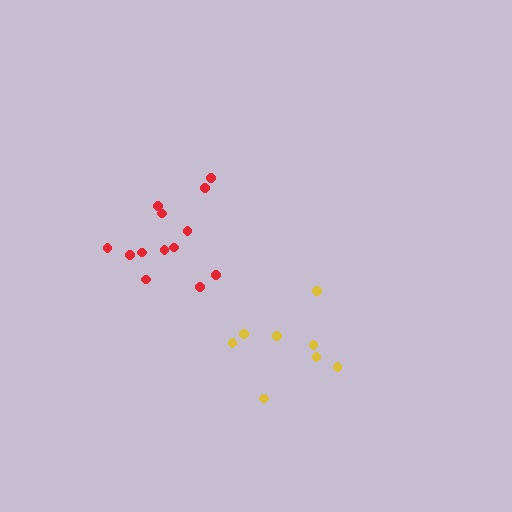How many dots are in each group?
Group 1: 13 dots, Group 2: 8 dots (21 total).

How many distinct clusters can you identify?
There are 2 distinct clusters.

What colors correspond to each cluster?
The clusters are colored: red, yellow.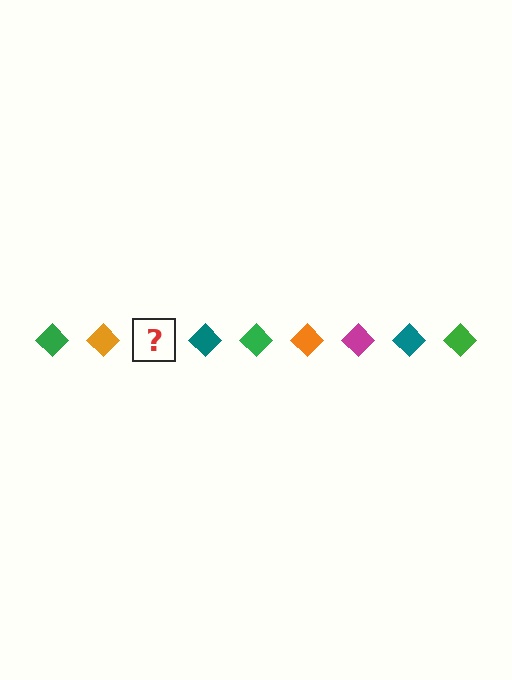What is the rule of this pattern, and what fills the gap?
The rule is that the pattern cycles through green, orange, magenta, teal diamonds. The gap should be filled with a magenta diamond.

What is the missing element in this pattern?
The missing element is a magenta diamond.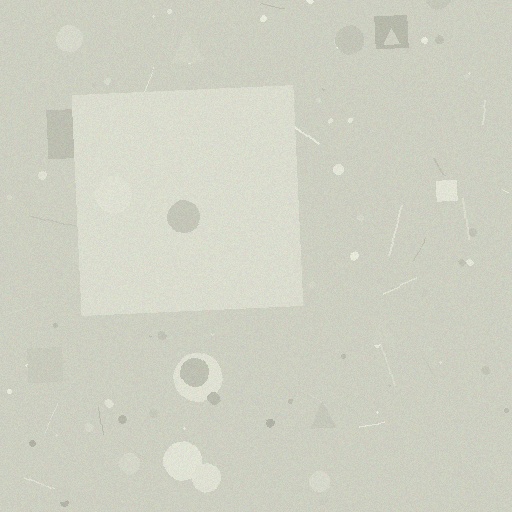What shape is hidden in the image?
A square is hidden in the image.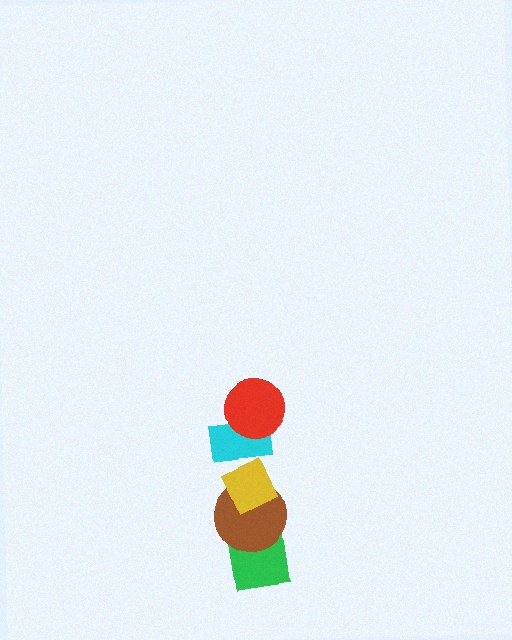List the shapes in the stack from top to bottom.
From top to bottom: the red circle, the cyan rectangle, the yellow diamond, the brown circle, the green square.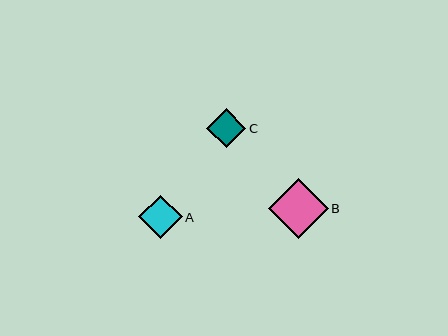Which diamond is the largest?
Diamond B is the largest with a size of approximately 60 pixels.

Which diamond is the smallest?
Diamond C is the smallest with a size of approximately 39 pixels.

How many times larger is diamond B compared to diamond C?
Diamond B is approximately 1.5 times the size of diamond C.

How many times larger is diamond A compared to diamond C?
Diamond A is approximately 1.1 times the size of diamond C.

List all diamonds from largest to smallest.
From largest to smallest: B, A, C.